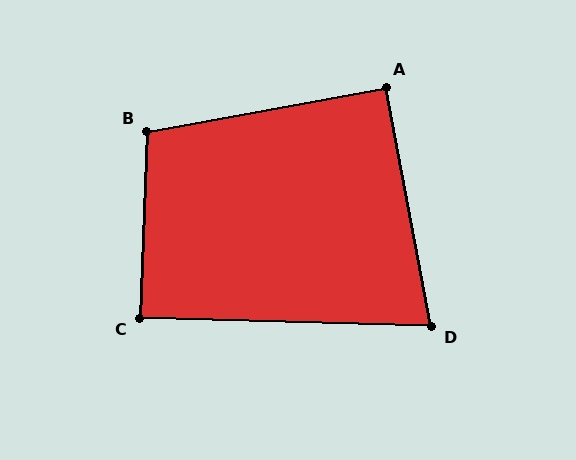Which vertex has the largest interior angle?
B, at approximately 102 degrees.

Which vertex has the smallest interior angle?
D, at approximately 78 degrees.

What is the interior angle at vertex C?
Approximately 89 degrees (approximately right).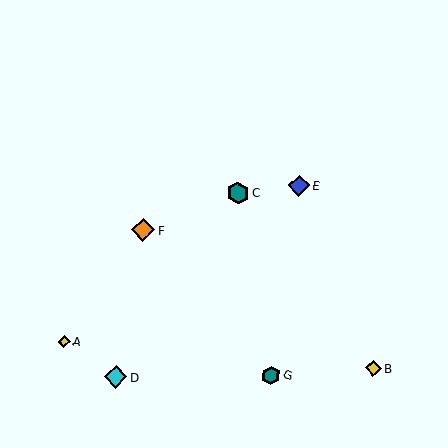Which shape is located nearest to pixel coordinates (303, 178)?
The blue diamond (labeled E) at (299, 186) is nearest to that location.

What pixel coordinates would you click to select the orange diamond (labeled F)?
Click at (143, 230) to select the orange diamond F.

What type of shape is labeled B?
Shape B is a yellow diamond.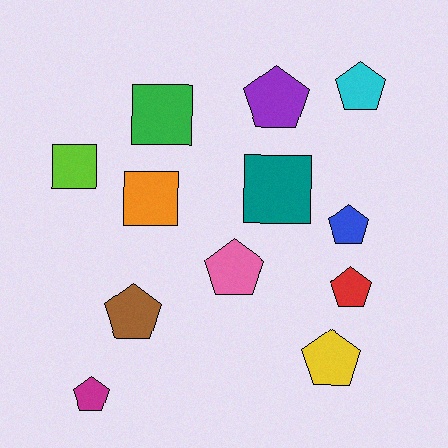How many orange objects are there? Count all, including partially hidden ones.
There is 1 orange object.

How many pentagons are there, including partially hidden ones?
There are 8 pentagons.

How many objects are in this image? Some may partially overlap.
There are 12 objects.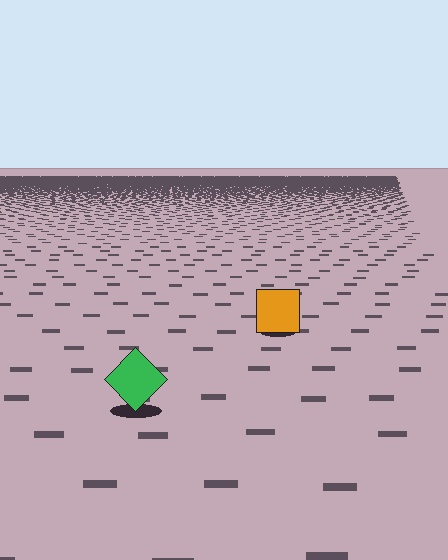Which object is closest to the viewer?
The green diamond is closest. The texture marks near it are larger and more spread out.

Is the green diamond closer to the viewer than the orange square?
Yes. The green diamond is closer — you can tell from the texture gradient: the ground texture is coarser near it.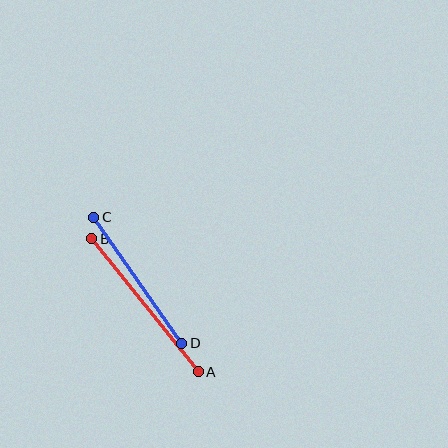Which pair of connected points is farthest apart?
Points A and B are farthest apart.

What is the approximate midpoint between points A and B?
The midpoint is at approximately (145, 305) pixels.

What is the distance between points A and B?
The distance is approximately 170 pixels.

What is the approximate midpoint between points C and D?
The midpoint is at approximately (138, 280) pixels.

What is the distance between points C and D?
The distance is approximately 154 pixels.